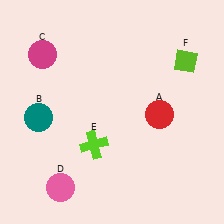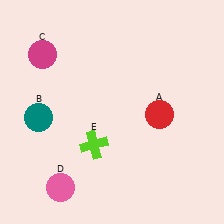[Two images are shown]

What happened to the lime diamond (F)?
The lime diamond (F) was removed in Image 2. It was in the top-right area of Image 1.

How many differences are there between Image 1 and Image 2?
There is 1 difference between the two images.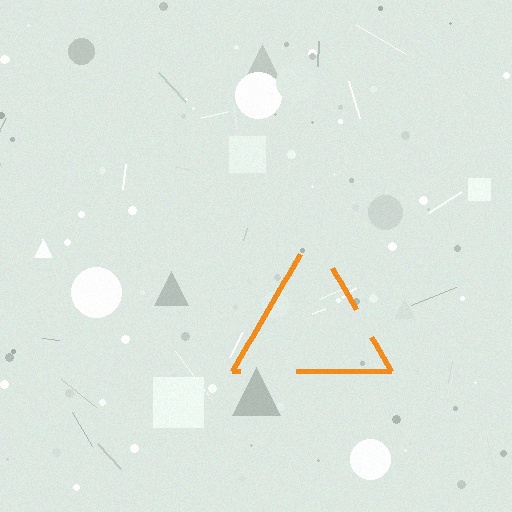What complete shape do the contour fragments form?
The contour fragments form a triangle.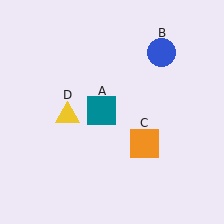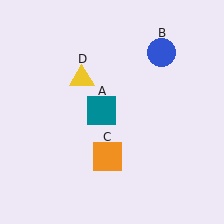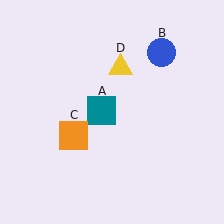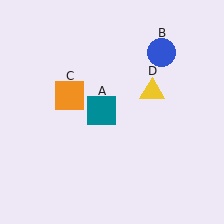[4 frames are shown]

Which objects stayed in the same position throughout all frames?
Teal square (object A) and blue circle (object B) remained stationary.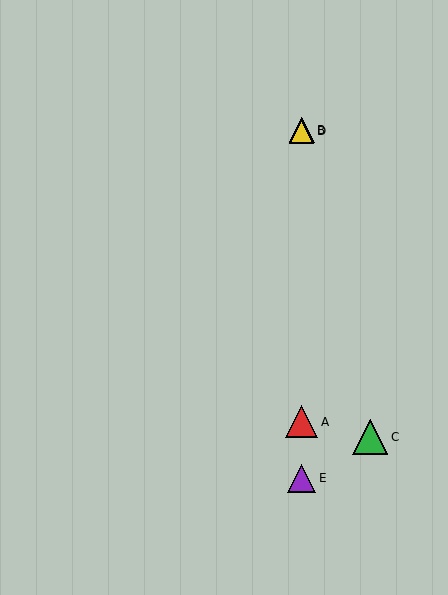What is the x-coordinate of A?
Object A is at x≈302.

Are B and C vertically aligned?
No, B is at x≈302 and C is at x≈370.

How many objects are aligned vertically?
4 objects (A, B, D, E) are aligned vertically.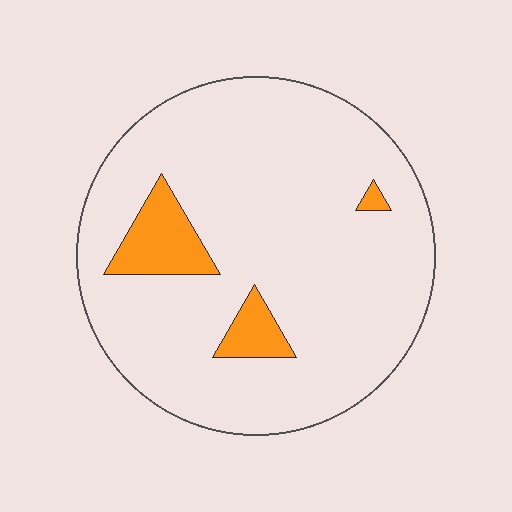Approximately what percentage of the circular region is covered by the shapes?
Approximately 10%.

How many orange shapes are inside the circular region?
3.